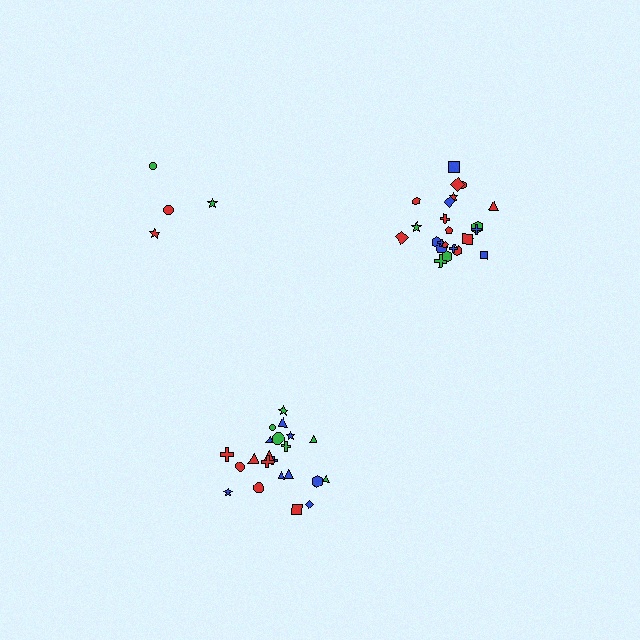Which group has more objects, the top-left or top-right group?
The top-right group.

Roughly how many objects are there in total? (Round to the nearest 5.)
Roughly 50 objects in total.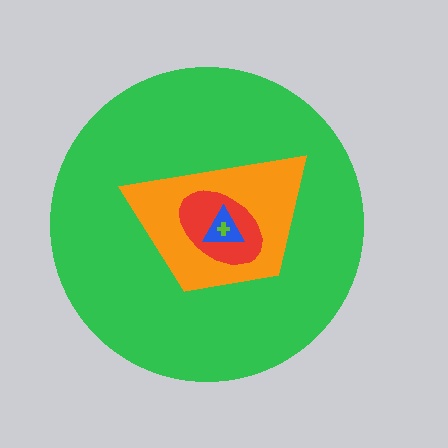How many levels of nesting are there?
5.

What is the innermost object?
The lime cross.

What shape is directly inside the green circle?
The orange trapezoid.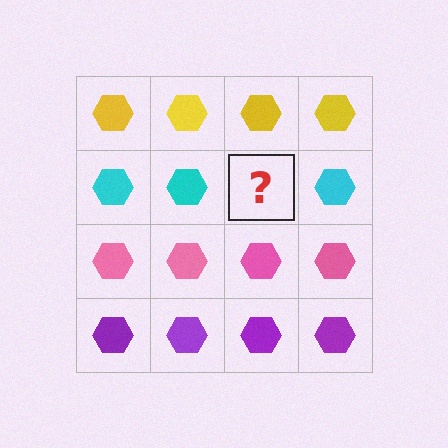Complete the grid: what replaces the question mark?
The question mark should be replaced with a cyan hexagon.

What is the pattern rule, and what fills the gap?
The rule is that each row has a consistent color. The gap should be filled with a cyan hexagon.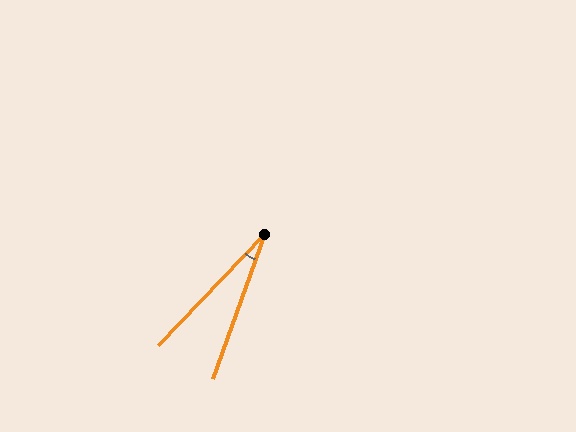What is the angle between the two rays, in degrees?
Approximately 24 degrees.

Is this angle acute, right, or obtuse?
It is acute.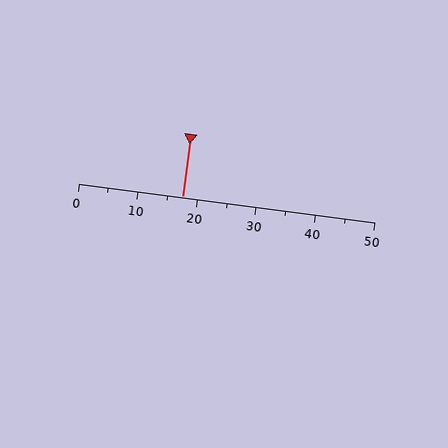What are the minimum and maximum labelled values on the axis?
The axis runs from 0 to 50.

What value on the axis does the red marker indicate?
The marker indicates approximately 17.5.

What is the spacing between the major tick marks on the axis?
The major ticks are spaced 10 apart.